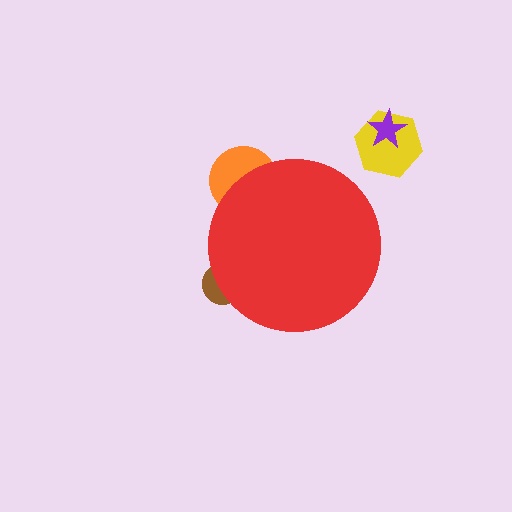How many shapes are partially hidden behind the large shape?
2 shapes are partially hidden.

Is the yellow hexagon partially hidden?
No, the yellow hexagon is fully visible.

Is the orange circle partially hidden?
Yes, the orange circle is partially hidden behind the red circle.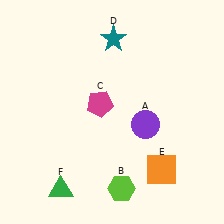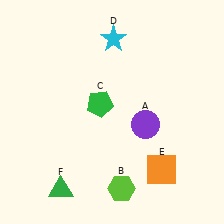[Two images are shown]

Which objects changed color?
C changed from magenta to green. D changed from teal to cyan.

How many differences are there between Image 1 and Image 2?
There are 2 differences between the two images.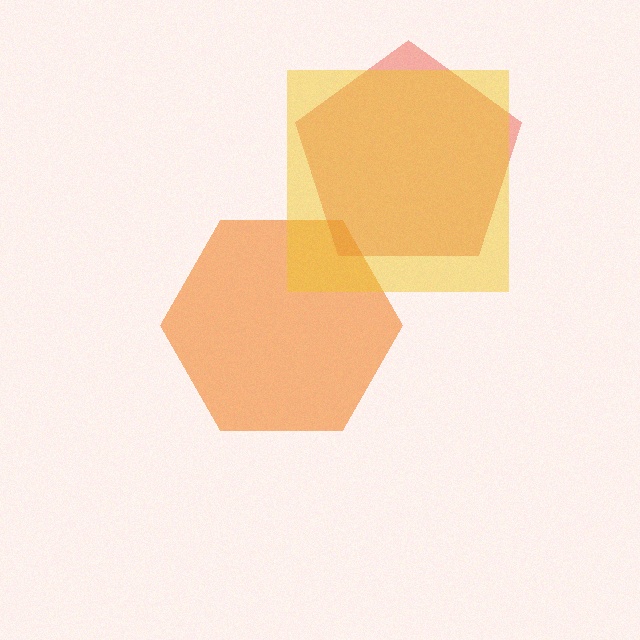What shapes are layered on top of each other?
The layered shapes are: an orange hexagon, a red pentagon, a yellow square.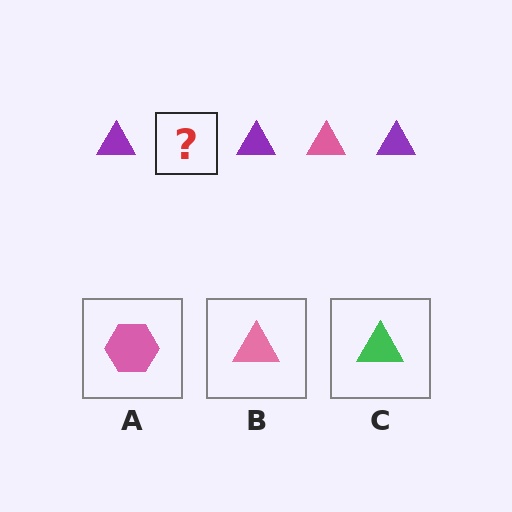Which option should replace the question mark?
Option B.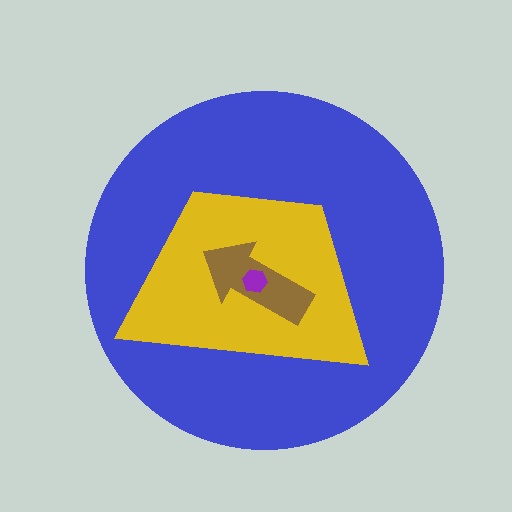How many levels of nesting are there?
4.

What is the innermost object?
The purple hexagon.